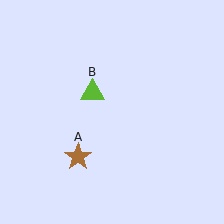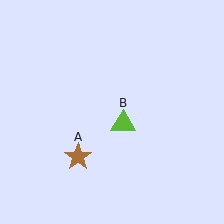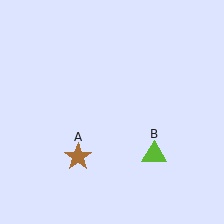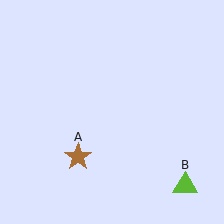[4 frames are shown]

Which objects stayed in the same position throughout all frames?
Brown star (object A) remained stationary.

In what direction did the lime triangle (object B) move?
The lime triangle (object B) moved down and to the right.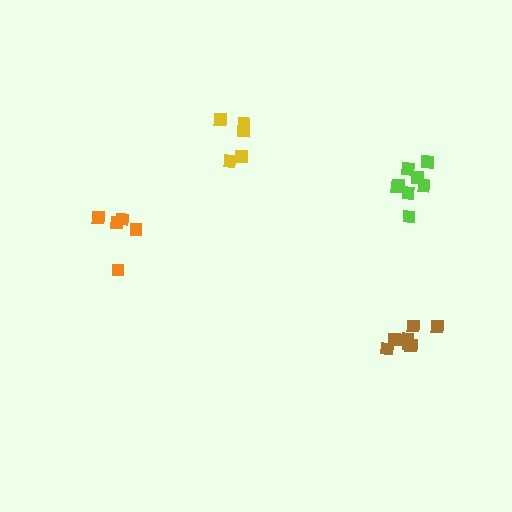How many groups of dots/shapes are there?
There are 4 groups.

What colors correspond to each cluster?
The clusters are colored: yellow, brown, orange, lime.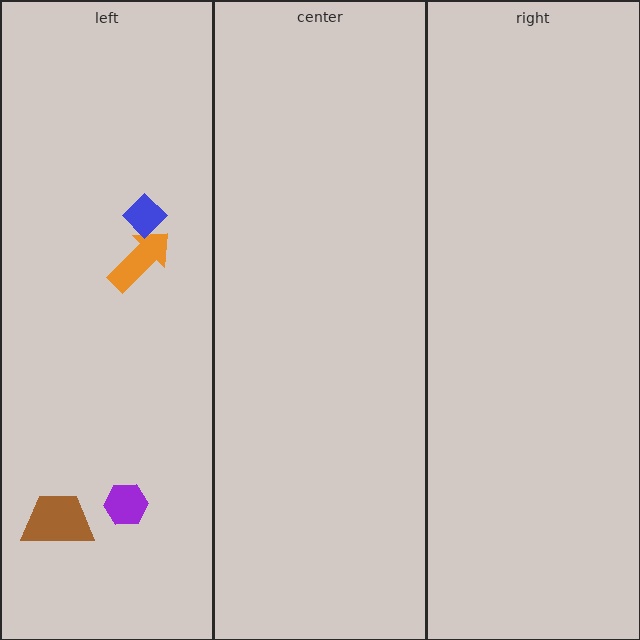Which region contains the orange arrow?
The left region.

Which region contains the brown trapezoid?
The left region.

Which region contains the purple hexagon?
The left region.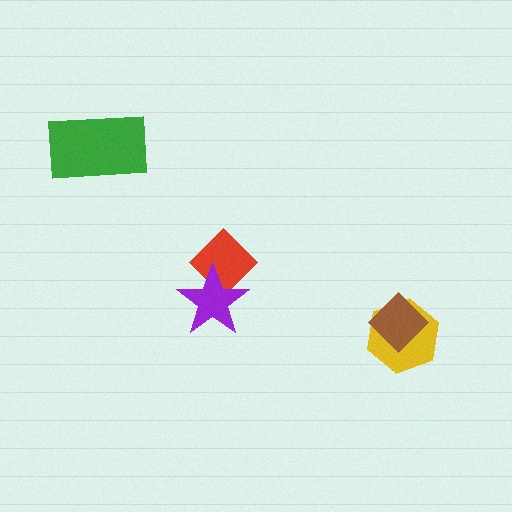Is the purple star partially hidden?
No, no other shape covers it.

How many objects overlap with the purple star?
1 object overlaps with the purple star.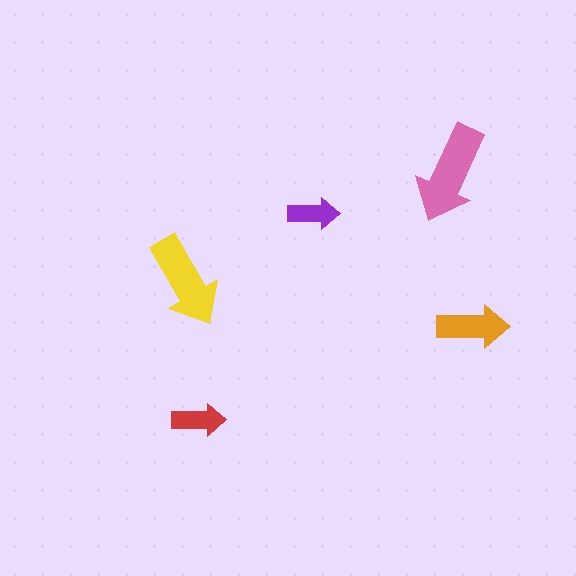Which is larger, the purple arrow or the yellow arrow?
The yellow one.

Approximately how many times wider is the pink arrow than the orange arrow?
About 1.5 times wider.